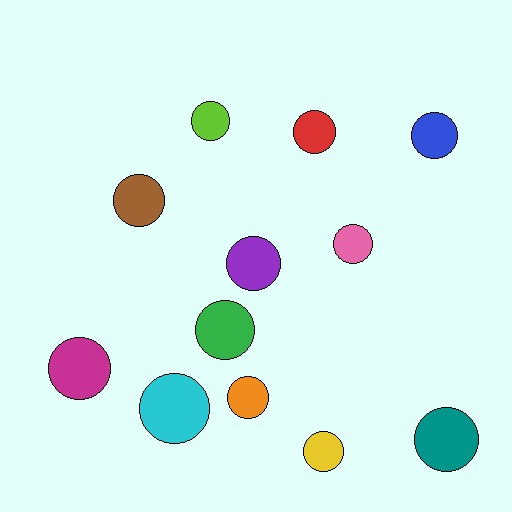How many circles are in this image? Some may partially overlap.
There are 12 circles.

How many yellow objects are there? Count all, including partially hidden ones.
There is 1 yellow object.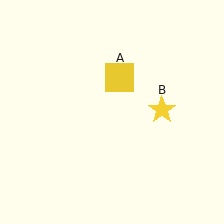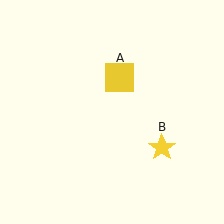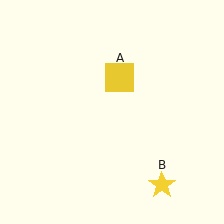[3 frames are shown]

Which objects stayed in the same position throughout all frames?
Yellow square (object A) remained stationary.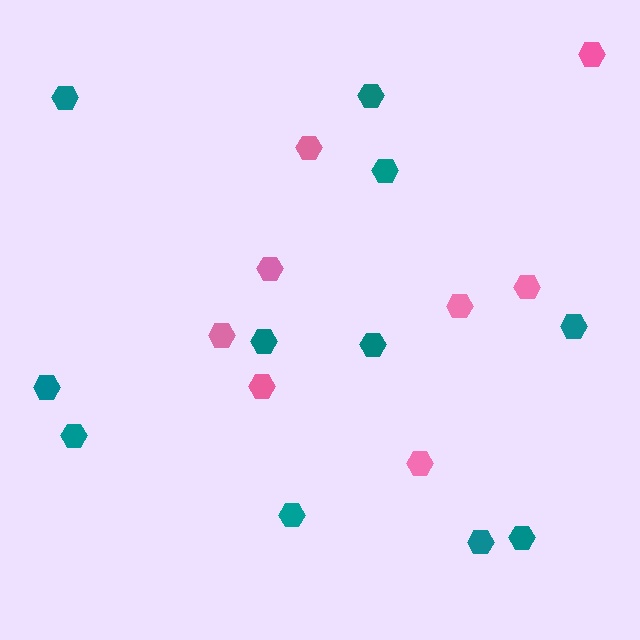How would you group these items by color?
There are 2 groups: one group of pink hexagons (8) and one group of teal hexagons (11).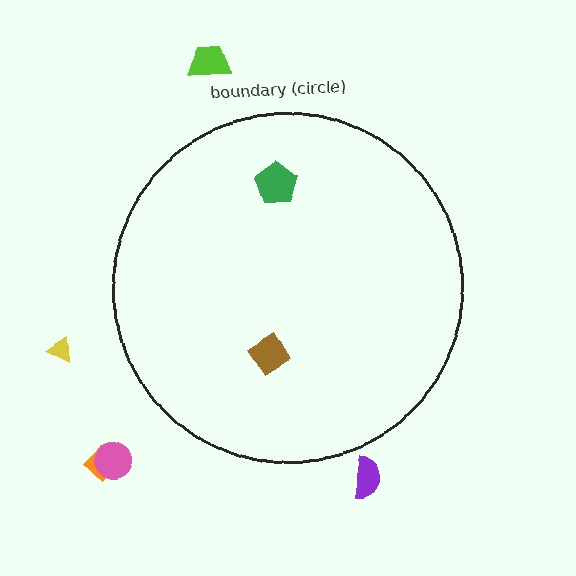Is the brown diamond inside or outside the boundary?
Inside.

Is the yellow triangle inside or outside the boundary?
Outside.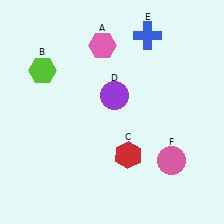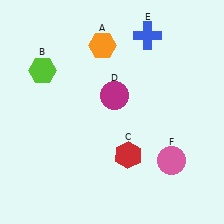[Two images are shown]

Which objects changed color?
A changed from pink to orange. D changed from purple to magenta.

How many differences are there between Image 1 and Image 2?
There are 2 differences between the two images.